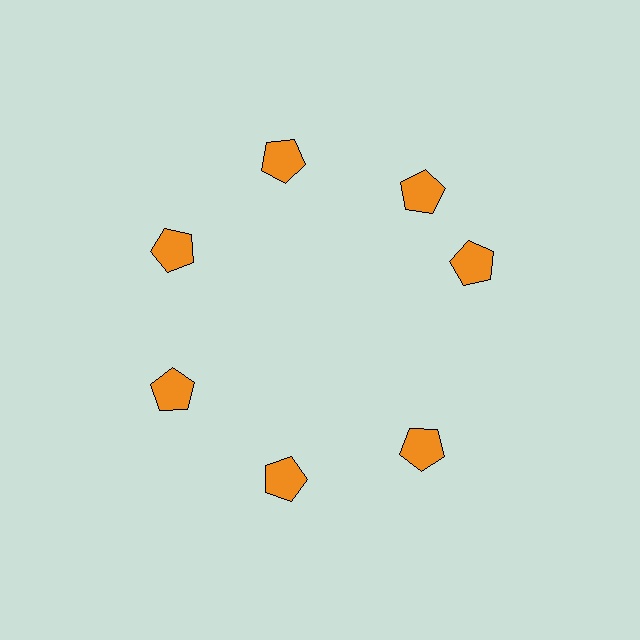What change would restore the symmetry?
The symmetry would be restored by rotating it back into even spacing with its neighbors so that all 7 pentagons sit at equal angles and equal distance from the center.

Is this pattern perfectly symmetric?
No. The 7 orange pentagons are arranged in a ring, but one element near the 3 o'clock position is rotated out of alignment along the ring, breaking the 7-fold rotational symmetry.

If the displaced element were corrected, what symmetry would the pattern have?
It would have 7-fold rotational symmetry — the pattern would map onto itself every 51 degrees.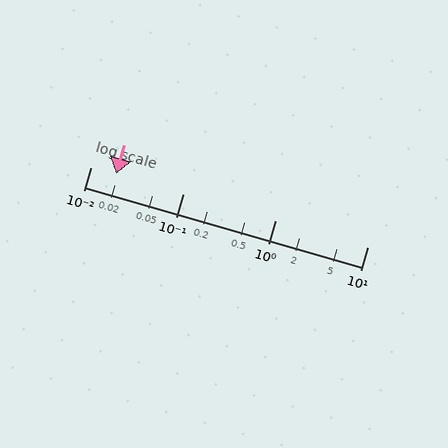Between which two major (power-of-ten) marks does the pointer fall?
The pointer is between 0.01 and 0.1.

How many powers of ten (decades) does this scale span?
The scale spans 3 decades, from 0.01 to 10.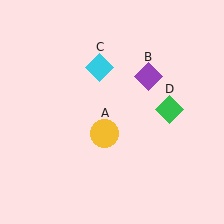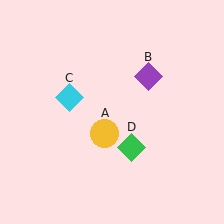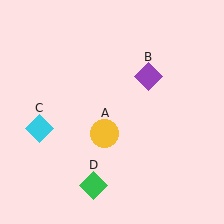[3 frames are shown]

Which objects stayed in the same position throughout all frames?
Yellow circle (object A) and purple diamond (object B) remained stationary.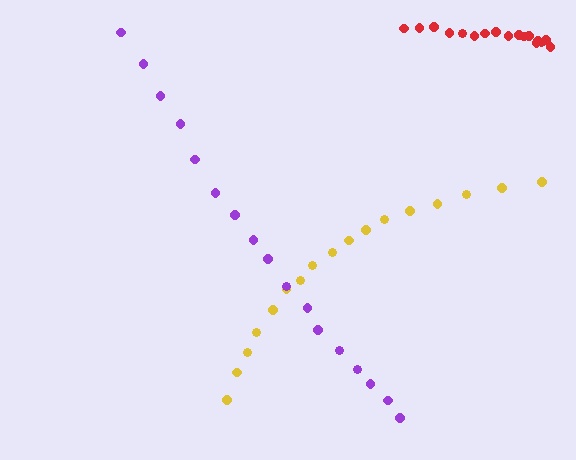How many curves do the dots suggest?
There are 3 distinct paths.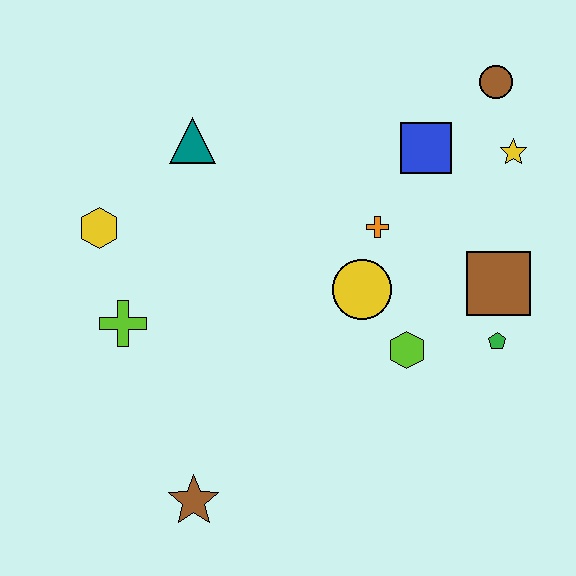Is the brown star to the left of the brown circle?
Yes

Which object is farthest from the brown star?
The brown circle is farthest from the brown star.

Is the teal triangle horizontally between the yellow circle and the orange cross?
No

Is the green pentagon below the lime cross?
Yes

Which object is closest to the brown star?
The lime cross is closest to the brown star.